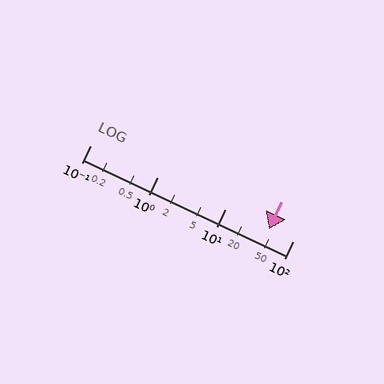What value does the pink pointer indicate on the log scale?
The pointer indicates approximately 44.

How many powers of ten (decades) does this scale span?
The scale spans 3 decades, from 0.1 to 100.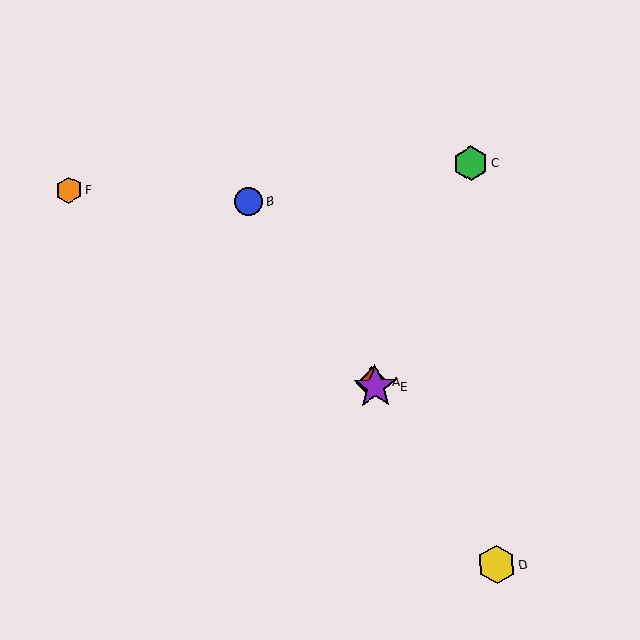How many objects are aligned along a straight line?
4 objects (A, B, D, E) are aligned along a straight line.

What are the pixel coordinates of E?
Object E is at (375, 387).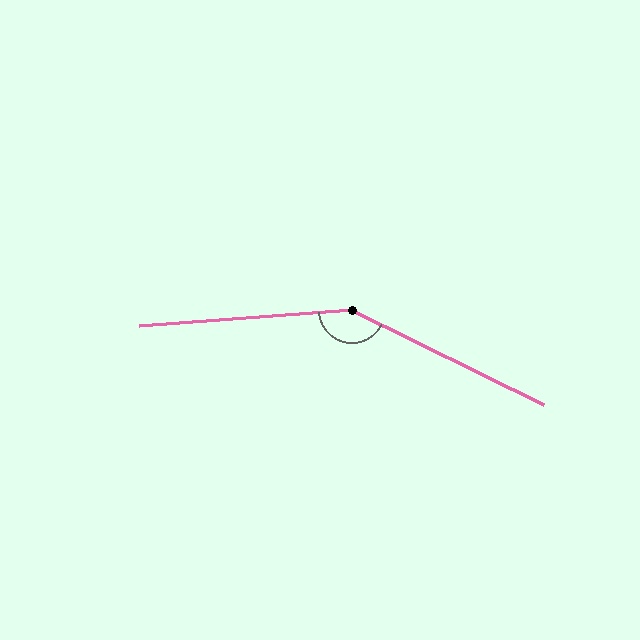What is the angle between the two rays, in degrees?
Approximately 150 degrees.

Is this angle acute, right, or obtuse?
It is obtuse.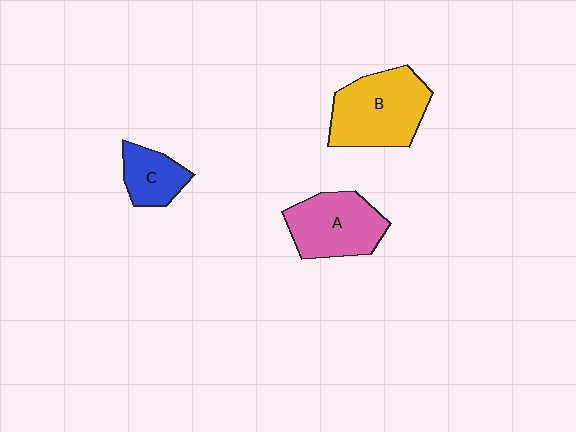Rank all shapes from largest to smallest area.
From largest to smallest: B (yellow), A (pink), C (blue).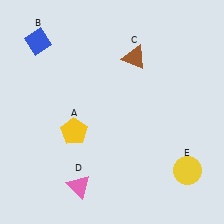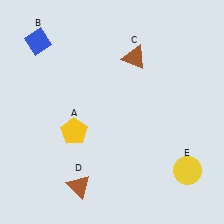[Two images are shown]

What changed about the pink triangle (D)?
In Image 1, D is pink. In Image 2, it changed to brown.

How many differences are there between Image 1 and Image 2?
There is 1 difference between the two images.